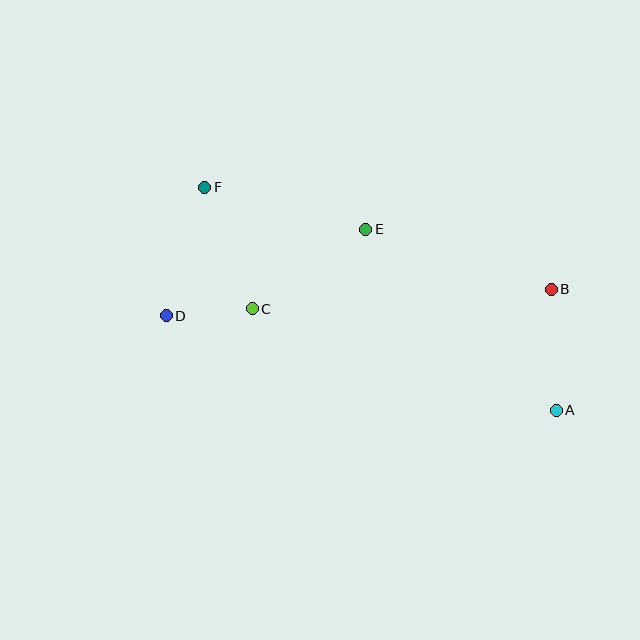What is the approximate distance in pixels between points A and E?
The distance between A and E is approximately 263 pixels.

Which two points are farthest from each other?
Points A and F are farthest from each other.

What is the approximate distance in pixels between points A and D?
The distance between A and D is approximately 401 pixels.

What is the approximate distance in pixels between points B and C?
The distance between B and C is approximately 299 pixels.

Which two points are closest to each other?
Points C and D are closest to each other.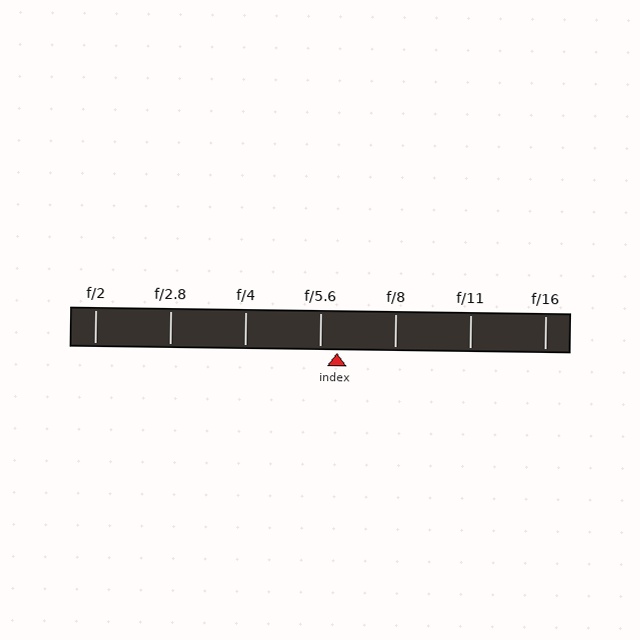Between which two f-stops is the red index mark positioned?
The index mark is between f/5.6 and f/8.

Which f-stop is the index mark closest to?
The index mark is closest to f/5.6.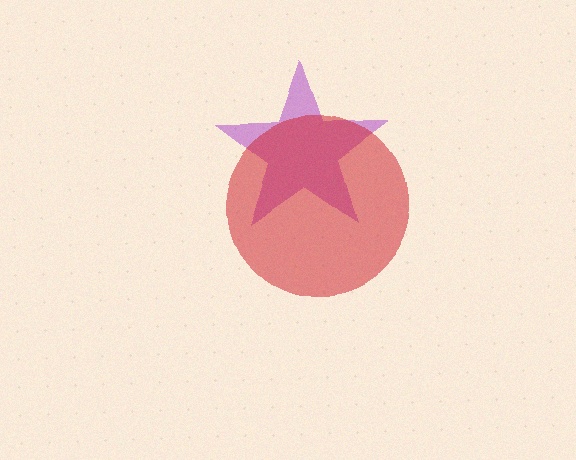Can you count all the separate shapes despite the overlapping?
Yes, there are 2 separate shapes.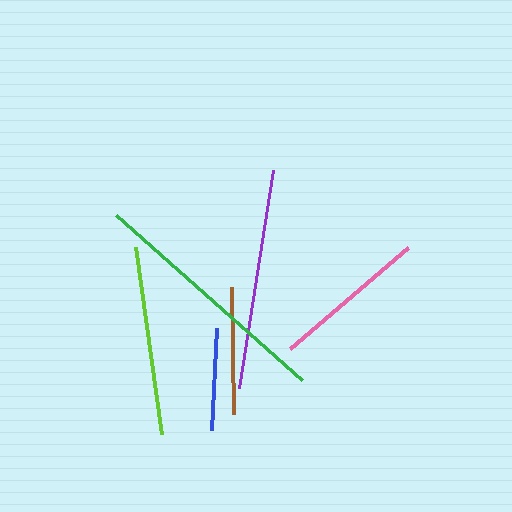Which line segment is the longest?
The green line is the longest at approximately 248 pixels.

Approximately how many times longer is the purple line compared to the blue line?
The purple line is approximately 2.2 times the length of the blue line.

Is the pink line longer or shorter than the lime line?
The lime line is longer than the pink line.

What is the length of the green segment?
The green segment is approximately 248 pixels long.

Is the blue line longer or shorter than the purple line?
The purple line is longer than the blue line.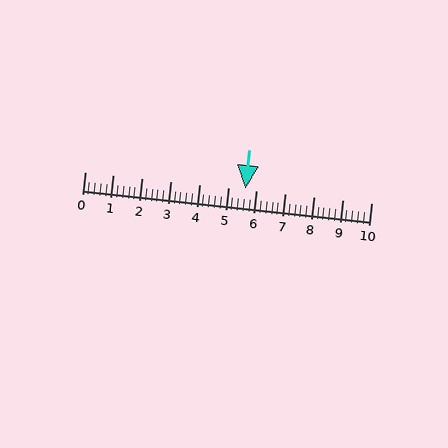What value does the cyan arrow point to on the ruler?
The cyan arrow points to approximately 5.6.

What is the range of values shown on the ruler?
The ruler shows values from 0 to 10.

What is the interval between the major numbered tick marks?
The major tick marks are spaced 1 units apart.